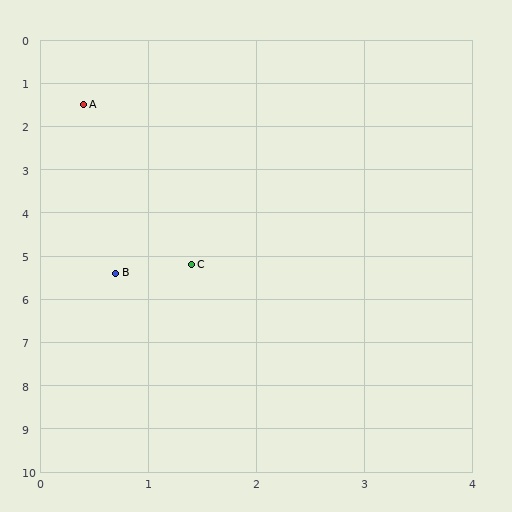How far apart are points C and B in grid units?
Points C and B are about 0.7 grid units apart.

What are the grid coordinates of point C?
Point C is at approximately (1.4, 5.2).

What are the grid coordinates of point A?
Point A is at approximately (0.4, 1.5).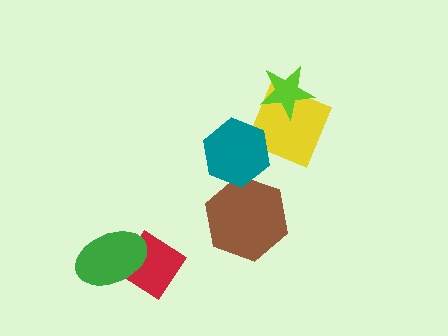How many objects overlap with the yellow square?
2 objects overlap with the yellow square.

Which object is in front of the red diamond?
The green ellipse is in front of the red diamond.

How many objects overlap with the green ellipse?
1 object overlaps with the green ellipse.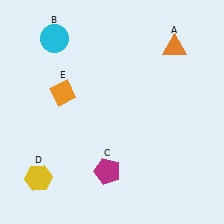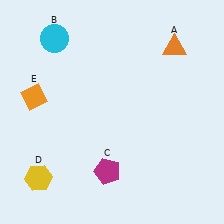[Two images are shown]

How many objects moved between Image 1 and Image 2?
1 object moved between the two images.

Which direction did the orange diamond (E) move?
The orange diamond (E) moved left.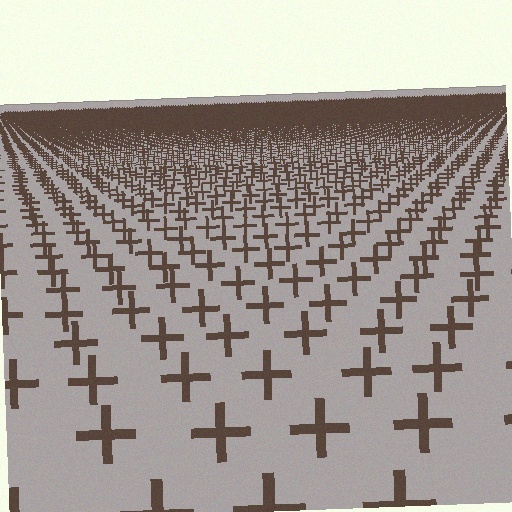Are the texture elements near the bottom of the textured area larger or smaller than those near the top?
Larger. Near the bottom, elements are closer to the viewer and appear at a bigger on-screen size.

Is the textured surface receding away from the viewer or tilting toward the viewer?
The surface is receding away from the viewer. Texture elements get smaller and denser toward the top.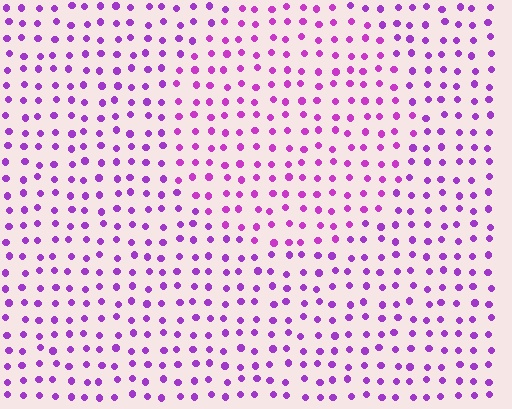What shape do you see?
I see a circle.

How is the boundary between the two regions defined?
The boundary is defined purely by a slight shift in hue (about 17 degrees). Spacing, size, and orientation are identical on both sides.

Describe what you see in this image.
The image is filled with small purple elements in a uniform arrangement. A circle-shaped region is visible where the elements are tinted to a slightly different hue, forming a subtle color boundary.